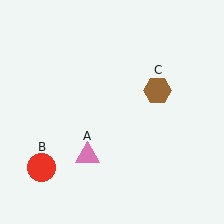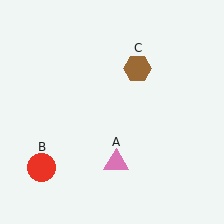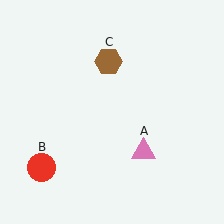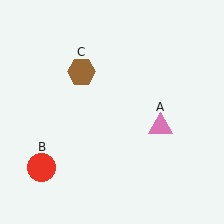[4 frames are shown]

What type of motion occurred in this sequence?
The pink triangle (object A), brown hexagon (object C) rotated counterclockwise around the center of the scene.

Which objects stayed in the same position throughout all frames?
Red circle (object B) remained stationary.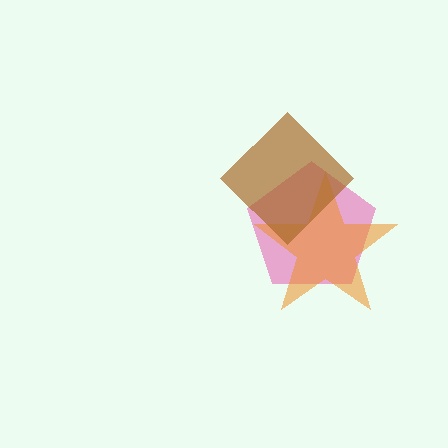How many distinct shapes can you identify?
There are 3 distinct shapes: a pink pentagon, an orange star, a brown diamond.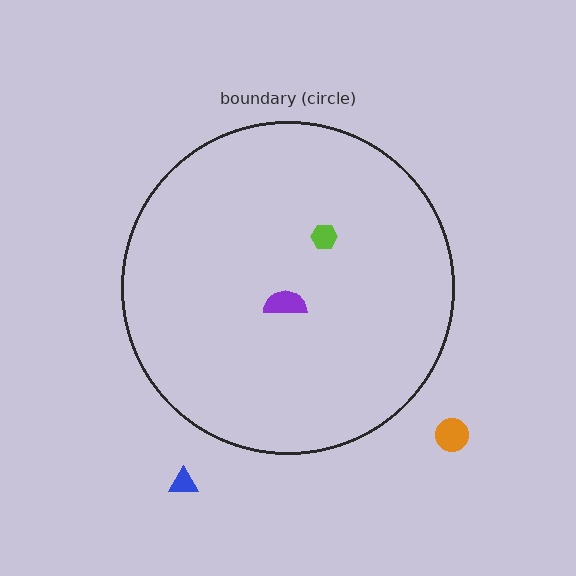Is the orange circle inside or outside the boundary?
Outside.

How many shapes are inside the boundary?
2 inside, 2 outside.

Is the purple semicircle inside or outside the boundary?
Inside.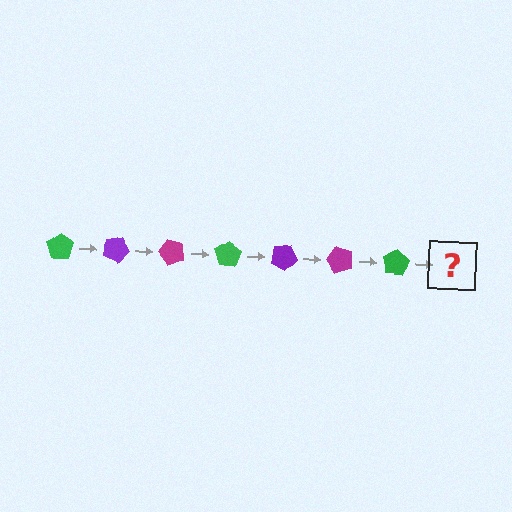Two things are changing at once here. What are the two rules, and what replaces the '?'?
The two rules are that it rotates 25 degrees each step and the color cycles through green, purple, and magenta. The '?' should be a purple pentagon, rotated 175 degrees from the start.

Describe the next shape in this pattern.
It should be a purple pentagon, rotated 175 degrees from the start.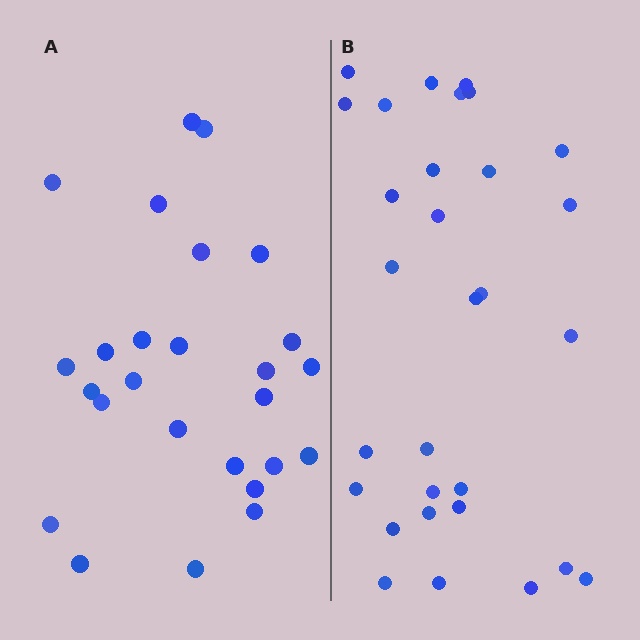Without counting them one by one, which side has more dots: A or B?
Region B (the right region) has more dots.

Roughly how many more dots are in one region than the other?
Region B has about 4 more dots than region A.